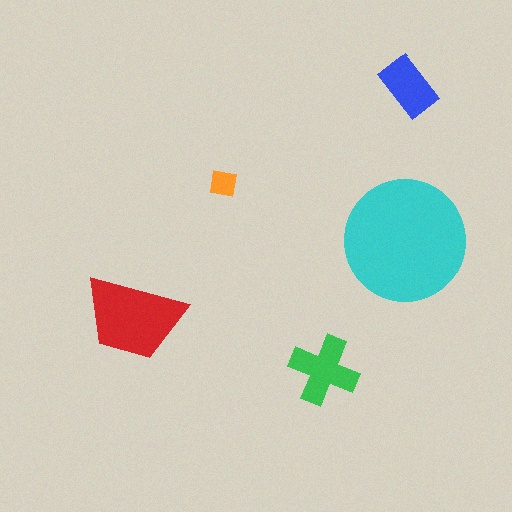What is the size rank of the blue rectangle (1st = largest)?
4th.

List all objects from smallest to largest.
The orange square, the blue rectangle, the green cross, the red trapezoid, the cyan circle.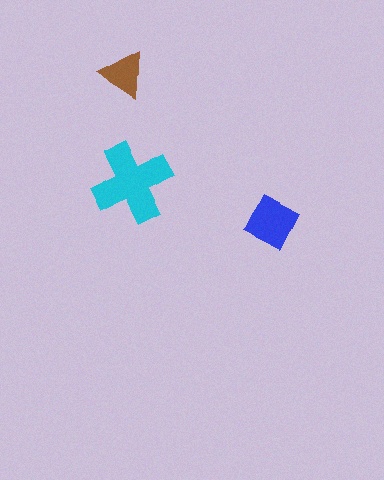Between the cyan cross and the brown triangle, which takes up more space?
The cyan cross.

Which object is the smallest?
The brown triangle.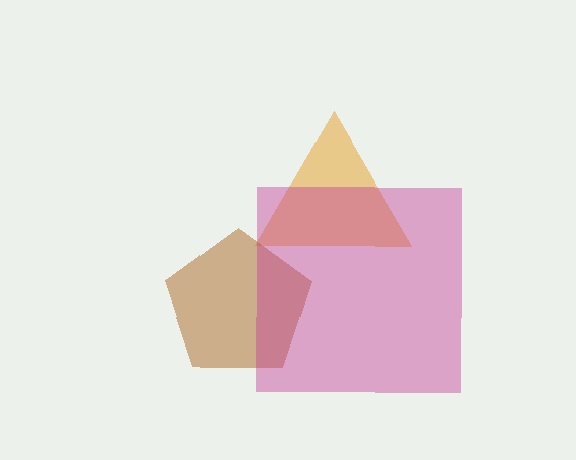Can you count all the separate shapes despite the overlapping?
Yes, there are 3 separate shapes.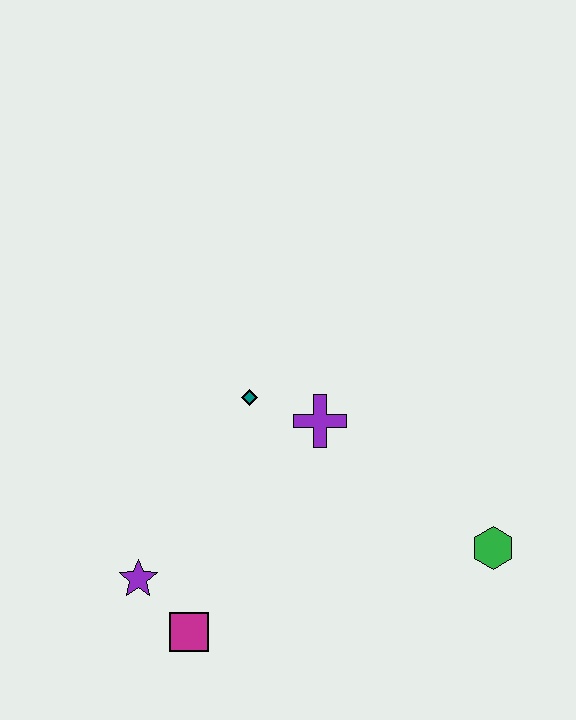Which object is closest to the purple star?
The magenta square is closest to the purple star.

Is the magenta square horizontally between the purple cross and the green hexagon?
No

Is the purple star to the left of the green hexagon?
Yes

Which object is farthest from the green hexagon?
The purple star is farthest from the green hexagon.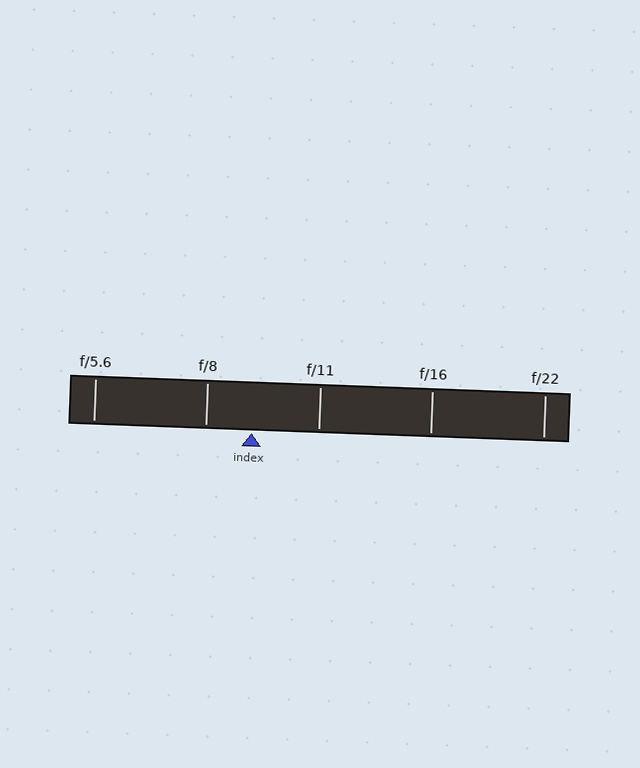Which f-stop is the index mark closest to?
The index mark is closest to f/8.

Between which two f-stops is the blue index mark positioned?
The index mark is between f/8 and f/11.